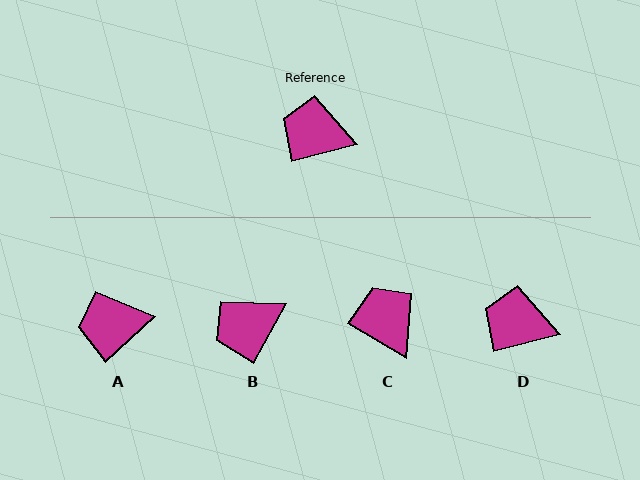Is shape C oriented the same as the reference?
No, it is off by about 45 degrees.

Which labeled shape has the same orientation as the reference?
D.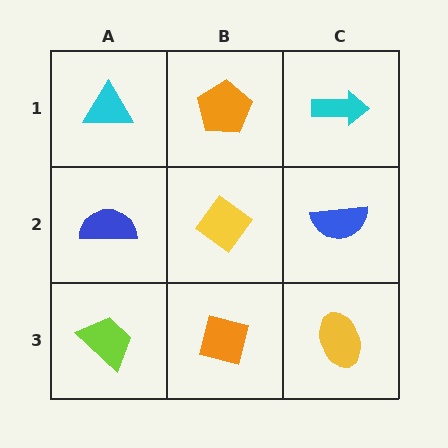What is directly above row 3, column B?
A yellow diamond.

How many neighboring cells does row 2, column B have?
4.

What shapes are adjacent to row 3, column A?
A blue semicircle (row 2, column A), an orange square (row 3, column B).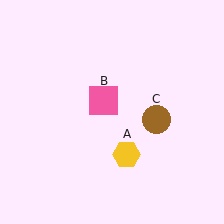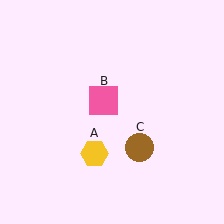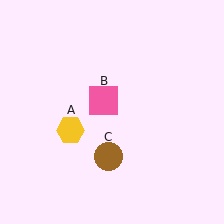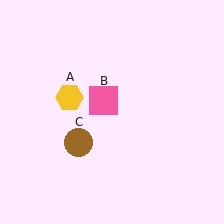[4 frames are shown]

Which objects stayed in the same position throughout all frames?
Pink square (object B) remained stationary.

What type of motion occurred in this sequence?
The yellow hexagon (object A), brown circle (object C) rotated clockwise around the center of the scene.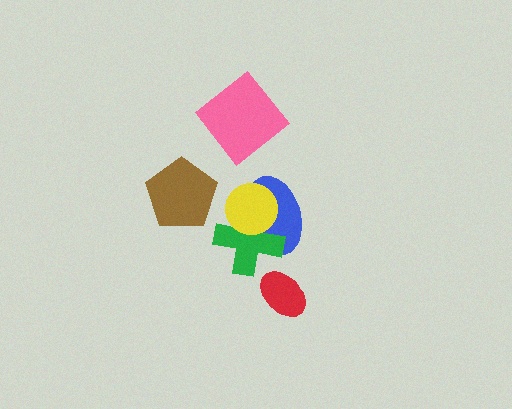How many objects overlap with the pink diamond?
0 objects overlap with the pink diamond.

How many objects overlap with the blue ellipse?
2 objects overlap with the blue ellipse.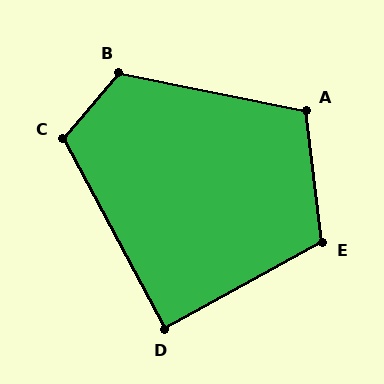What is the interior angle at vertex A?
Approximately 109 degrees (obtuse).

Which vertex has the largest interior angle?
B, at approximately 119 degrees.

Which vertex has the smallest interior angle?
D, at approximately 89 degrees.